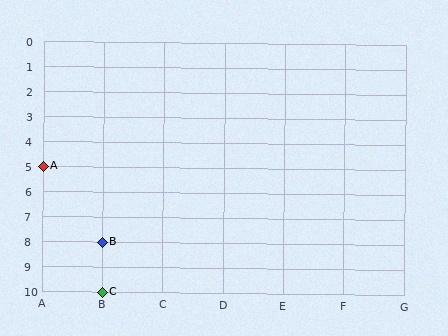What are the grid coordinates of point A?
Point A is at grid coordinates (A, 5).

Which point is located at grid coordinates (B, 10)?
Point C is at (B, 10).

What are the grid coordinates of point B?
Point B is at grid coordinates (B, 8).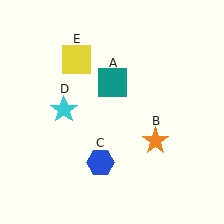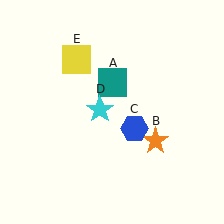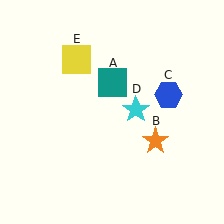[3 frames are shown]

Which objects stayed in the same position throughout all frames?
Teal square (object A) and orange star (object B) and yellow square (object E) remained stationary.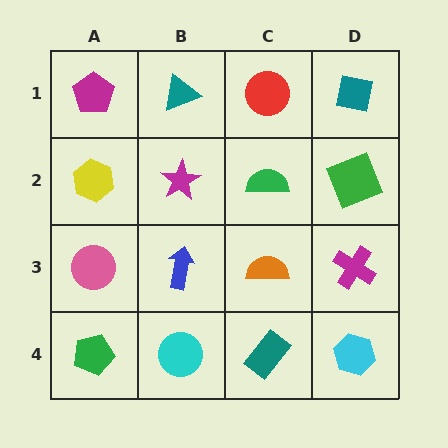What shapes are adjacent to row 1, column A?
A yellow hexagon (row 2, column A), a teal triangle (row 1, column B).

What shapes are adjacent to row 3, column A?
A yellow hexagon (row 2, column A), a green pentagon (row 4, column A), a blue arrow (row 3, column B).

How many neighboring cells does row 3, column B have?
4.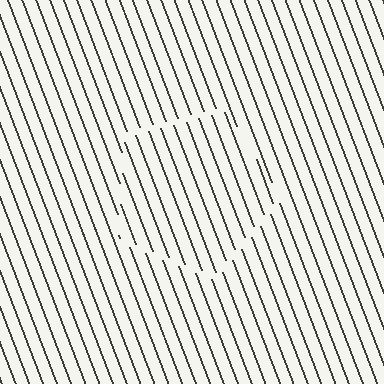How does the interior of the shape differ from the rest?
The interior of the shape contains the same grating, shifted by half a period — the contour is defined by the phase discontinuity where line-ends from the inner and outer gratings abut.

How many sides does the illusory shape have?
5 sides — the line-ends trace a pentagon.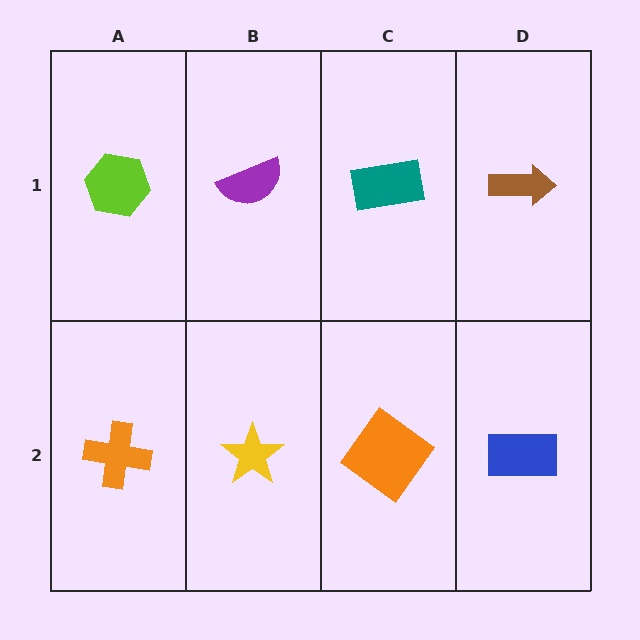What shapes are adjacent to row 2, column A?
A lime hexagon (row 1, column A), a yellow star (row 2, column B).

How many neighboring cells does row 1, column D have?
2.